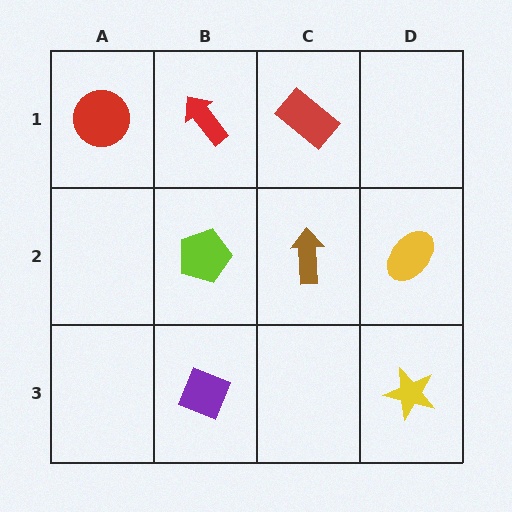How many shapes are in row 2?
3 shapes.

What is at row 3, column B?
A purple diamond.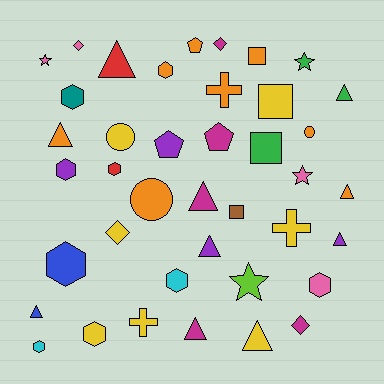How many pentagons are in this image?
There are 3 pentagons.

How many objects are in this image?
There are 40 objects.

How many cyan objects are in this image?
There are 2 cyan objects.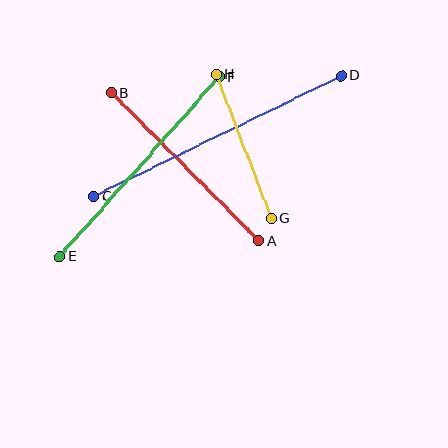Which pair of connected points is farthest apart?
Points C and D are farthest apart.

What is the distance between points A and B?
The distance is approximately 209 pixels.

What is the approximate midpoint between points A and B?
The midpoint is at approximately (185, 167) pixels.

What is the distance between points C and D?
The distance is approximately 275 pixels.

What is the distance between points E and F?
The distance is approximately 241 pixels.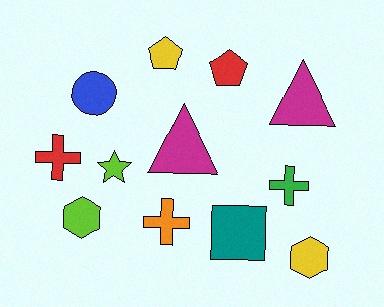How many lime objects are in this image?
There are 2 lime objects.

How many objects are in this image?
There are 12 objects.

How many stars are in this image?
There is 1 star.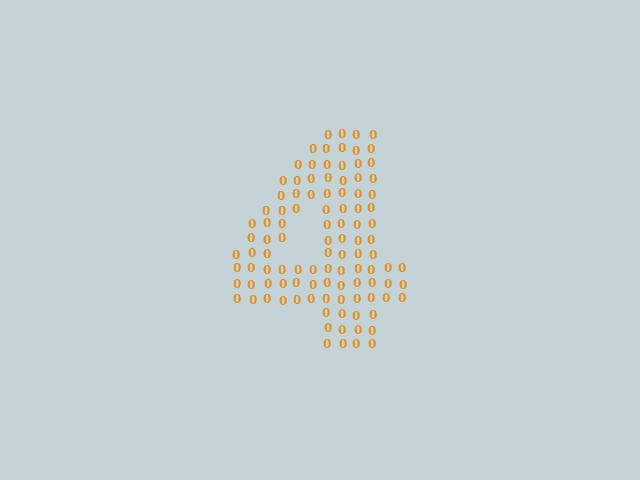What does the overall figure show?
The overall figure shows the digit 4.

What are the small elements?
The small elements are digit 0's.